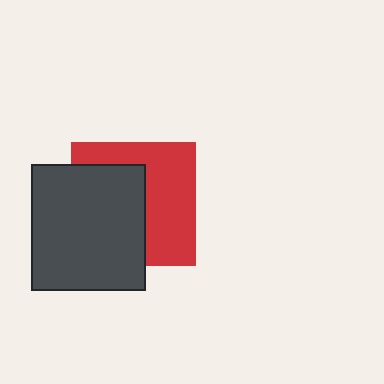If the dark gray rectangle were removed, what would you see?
You would see the complete red square.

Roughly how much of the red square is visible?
About half of it is visible (roughly 51%).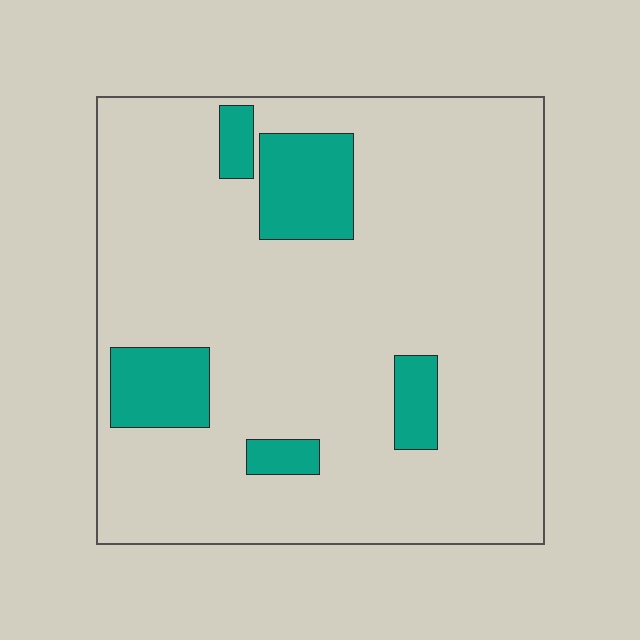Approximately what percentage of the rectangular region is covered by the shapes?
Approximately 15%.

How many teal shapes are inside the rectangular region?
5.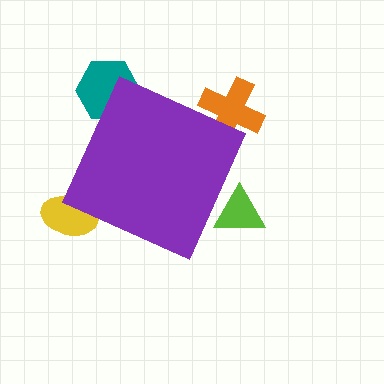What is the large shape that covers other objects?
A purple diamond.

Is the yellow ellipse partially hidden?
Yes, the yellow ellipse is partially hidden behind the purple diamond.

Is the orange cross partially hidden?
Yes, the orange cross is partially hidden behind the purple diamond.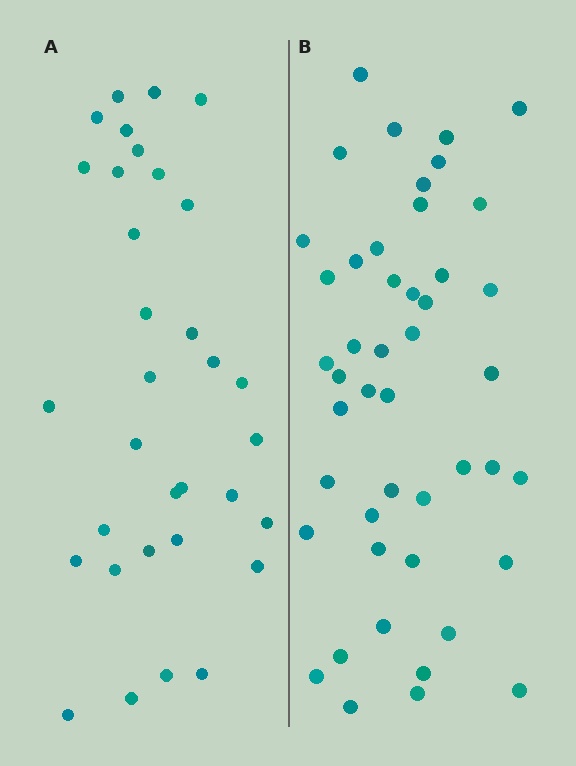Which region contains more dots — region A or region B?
Region B (the right region) has more dots.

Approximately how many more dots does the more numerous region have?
Region B has approximately 15 more dots than region A.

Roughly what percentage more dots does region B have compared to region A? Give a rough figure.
About 40% more.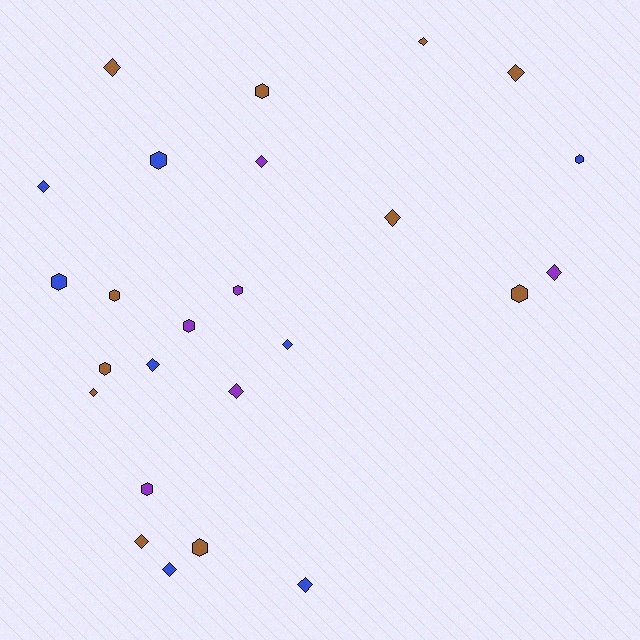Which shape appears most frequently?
Diamond, with 14 objects.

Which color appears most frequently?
Brown, with 11 objects.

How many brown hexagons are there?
There are 5 brown hexagons.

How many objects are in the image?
There are 25 objects.